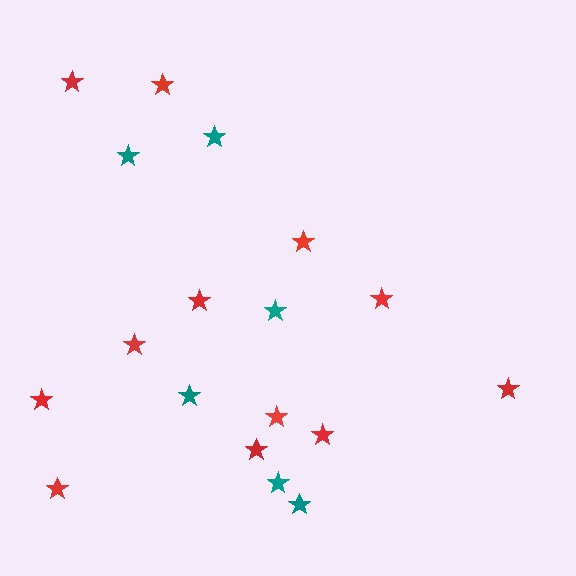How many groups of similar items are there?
There are 2 groups: one group of red stars (12) and one group of teal stars (6).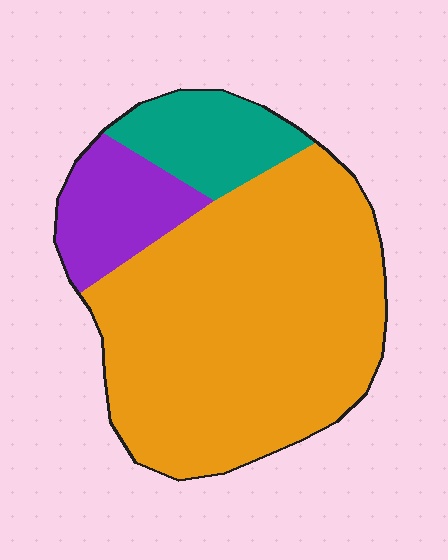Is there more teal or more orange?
Orange.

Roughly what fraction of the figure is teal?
Teal takes up about one eighth (1/8) of the figure.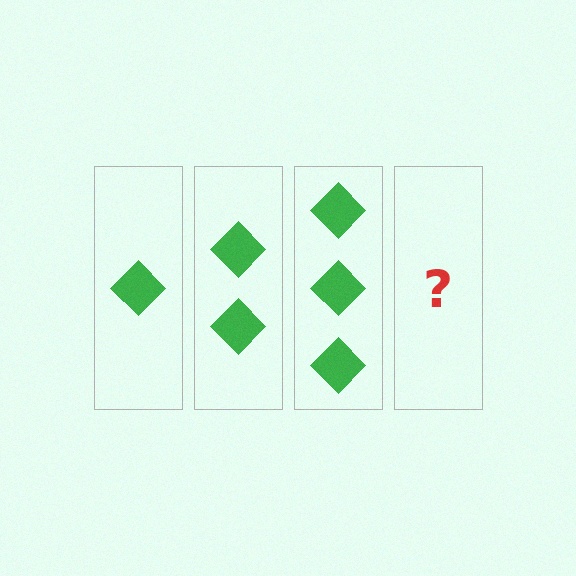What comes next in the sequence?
The next element should be 4 diamonds.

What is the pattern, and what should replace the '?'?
The pattern is that each step adds one more diamond. The '?' should be 4 diamonds.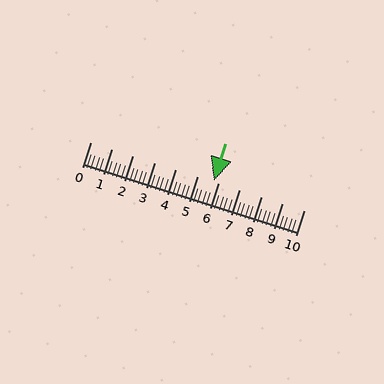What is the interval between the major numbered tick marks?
The major tick marks are spaced 1 units apart.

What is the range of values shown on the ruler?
The ruler shows values from 0 to 10.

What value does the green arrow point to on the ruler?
The green arrow points to approximately 5.8.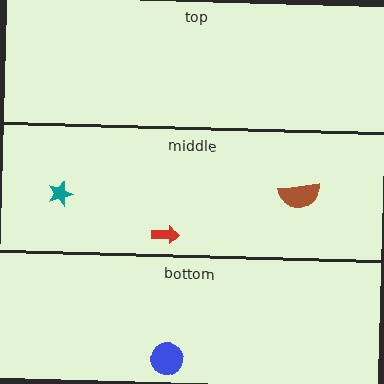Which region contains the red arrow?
The middle region.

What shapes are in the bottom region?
The blue circle.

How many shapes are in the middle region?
3.